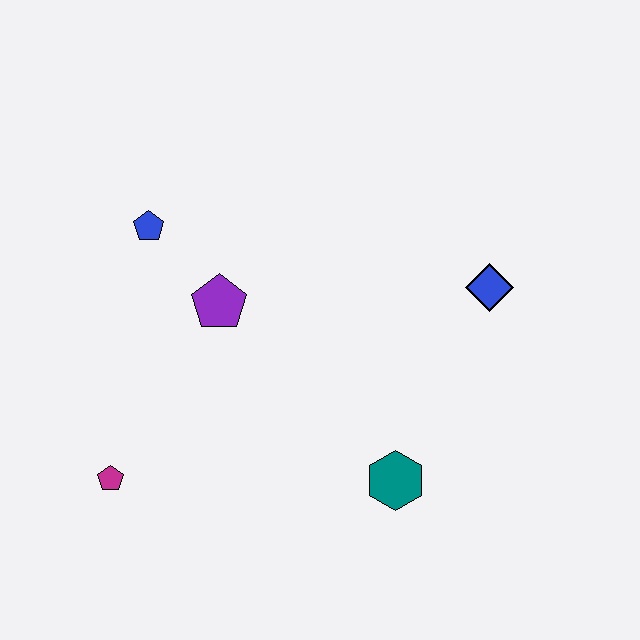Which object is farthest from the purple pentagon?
The blue diamond is farthest from the purple pentagon.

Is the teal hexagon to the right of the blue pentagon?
Yes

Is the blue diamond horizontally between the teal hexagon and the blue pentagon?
No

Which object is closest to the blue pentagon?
The purple pentagon is closest to the blue pentagon.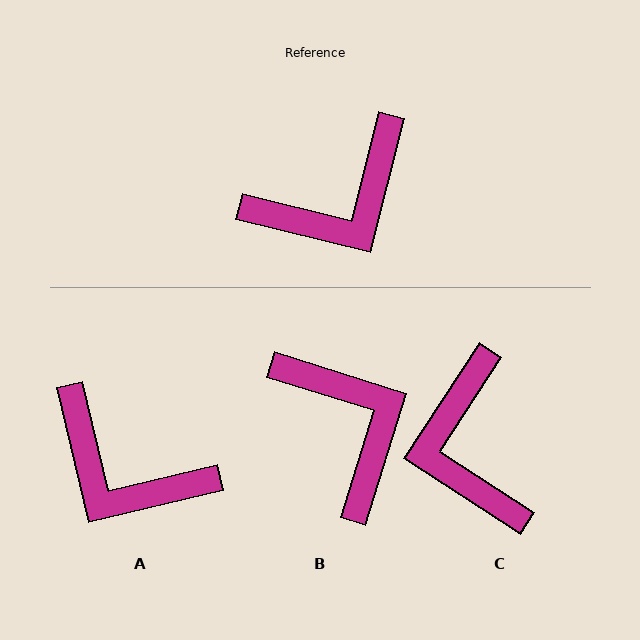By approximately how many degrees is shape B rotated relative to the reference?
Approximately 87 degrees counter-clockwise.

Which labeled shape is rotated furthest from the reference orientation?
C, about 109 degrees away.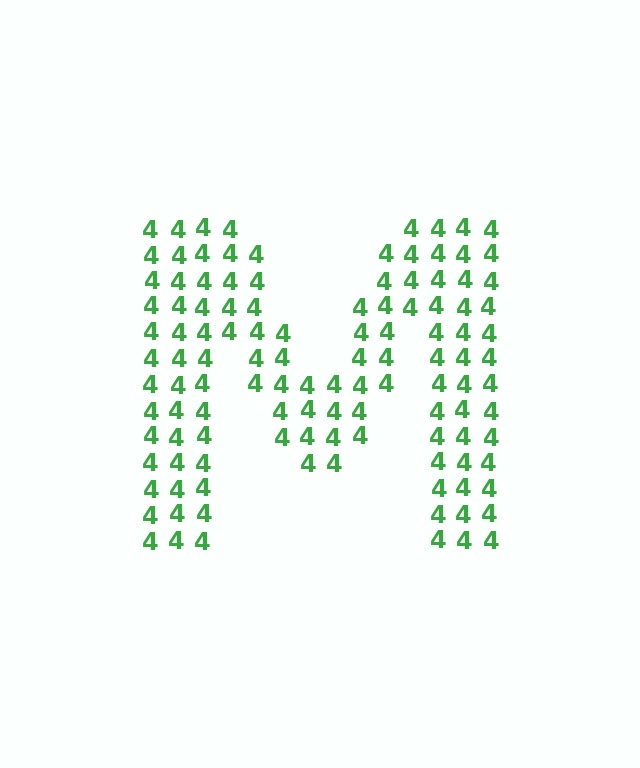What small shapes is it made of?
It is made of small digit 4's.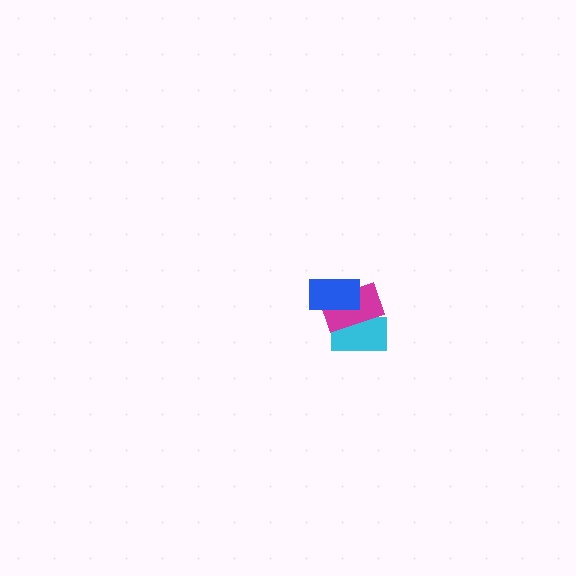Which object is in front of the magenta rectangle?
The blue rectangle is in front of the magenta rectangle.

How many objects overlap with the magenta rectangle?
2 objects overlap with the magenta rectangle.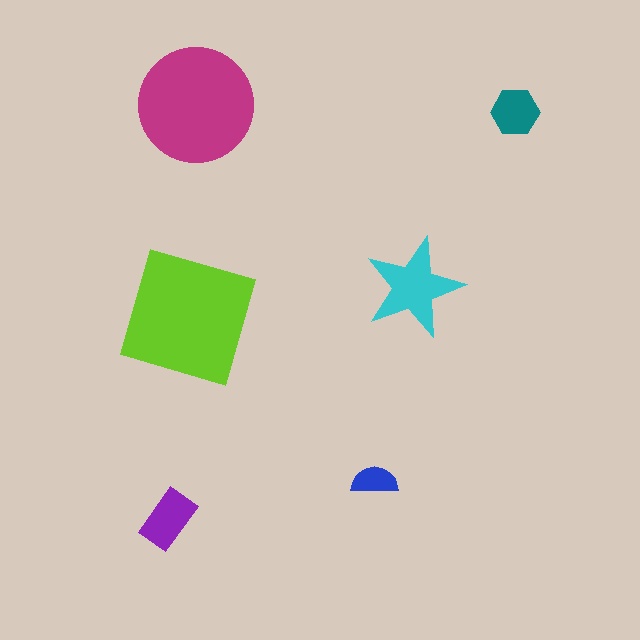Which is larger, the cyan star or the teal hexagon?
The cyan star.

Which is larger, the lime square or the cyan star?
The lime square.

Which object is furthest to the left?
The purple rectangle is leftmost.